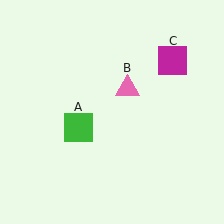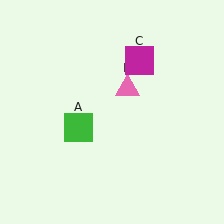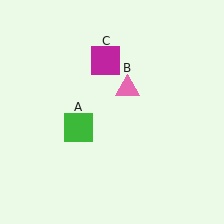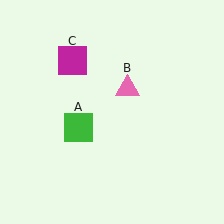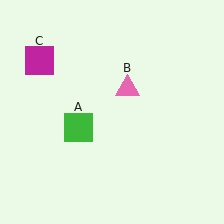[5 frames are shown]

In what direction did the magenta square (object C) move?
The magenta square (object C) moved left.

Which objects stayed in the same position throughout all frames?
Green square (object A) and pink triangle (object B) remained stationary.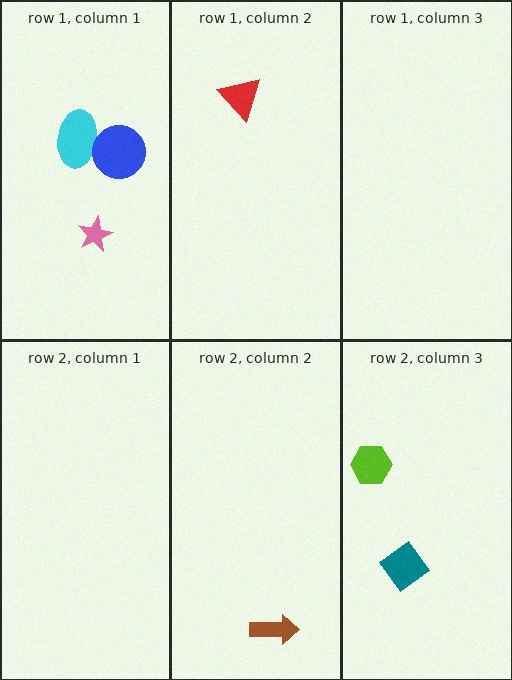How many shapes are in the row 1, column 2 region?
1.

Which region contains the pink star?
The row 1, column 1 region.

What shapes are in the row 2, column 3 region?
The teal diamond, the lime hexagon.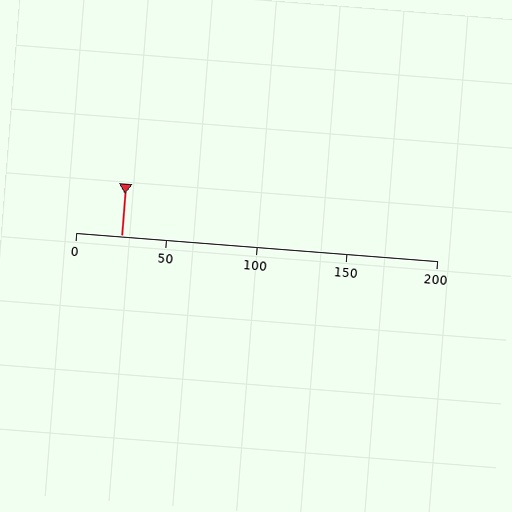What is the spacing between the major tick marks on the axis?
The major ticks are spaced 50 apart.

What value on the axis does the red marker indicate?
The marker indicates approximately 25.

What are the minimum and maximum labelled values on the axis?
The axis runs from 0 to 200.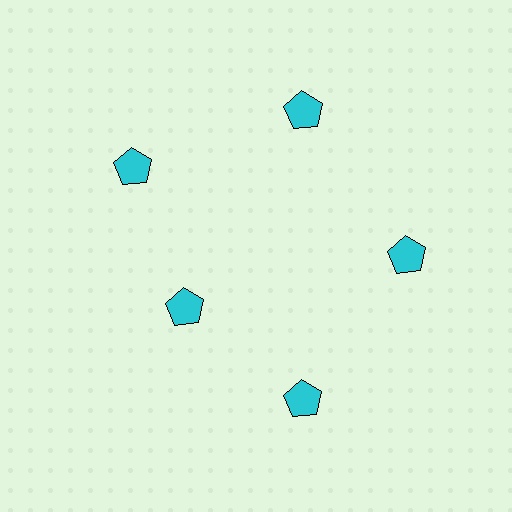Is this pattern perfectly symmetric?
No. The 5 cyan pentagons are arranged in a ring, but one element near the 8 o'clock position is pulled inward toward the center, breaking the 5-fold rotational symmetry.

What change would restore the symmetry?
The symmetry would be restored by moving it outward, back onto the ring so that all 5 pentagons sit at equal angles and equal distance from the center.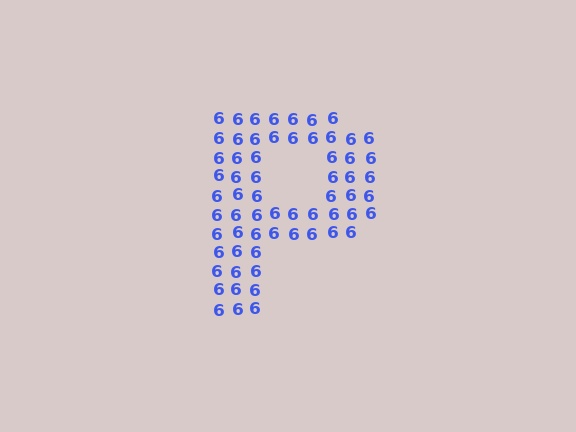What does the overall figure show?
The overall figure shows the letter P.